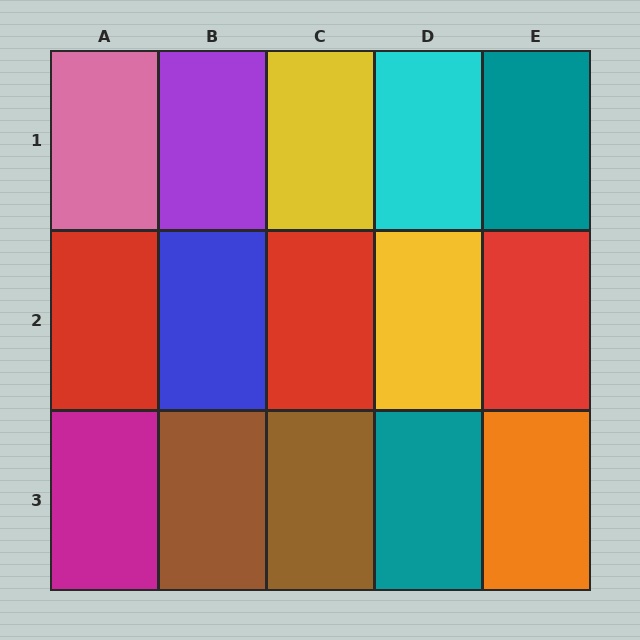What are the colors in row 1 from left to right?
Pink, purple, yellow, cyan, teal.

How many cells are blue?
1 cell is blue.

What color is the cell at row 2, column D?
Yellow.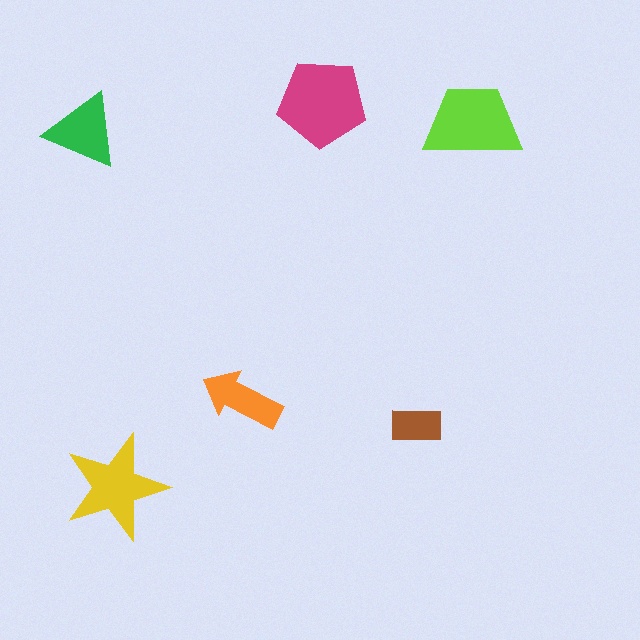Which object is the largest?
The magenta pentagon.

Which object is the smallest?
The brown rectangle.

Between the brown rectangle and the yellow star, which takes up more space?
The yellow star.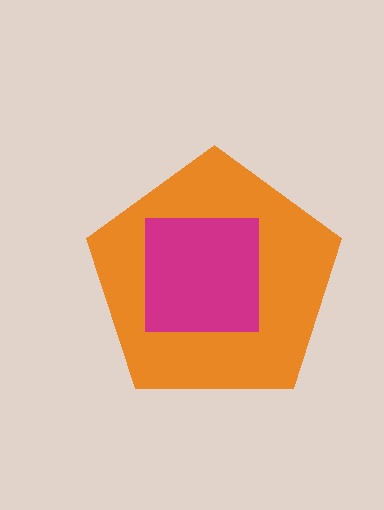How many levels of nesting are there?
2.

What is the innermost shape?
The magenta square.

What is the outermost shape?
The orange pentagon.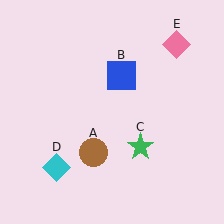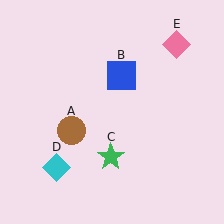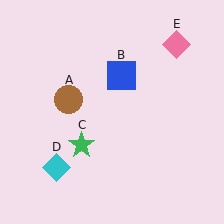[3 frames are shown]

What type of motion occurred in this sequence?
The brown circle (object A), green star (object C) rotated clockwise around the center of the scene.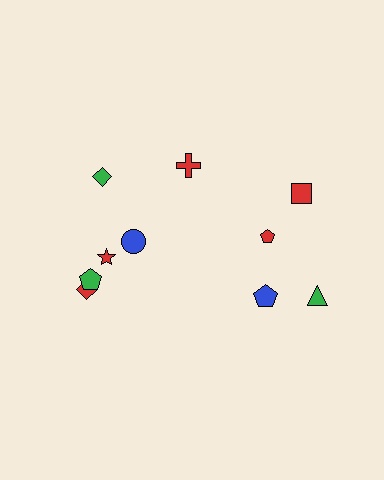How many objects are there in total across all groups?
There are 10 objects.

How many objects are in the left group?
There are 6 objects.